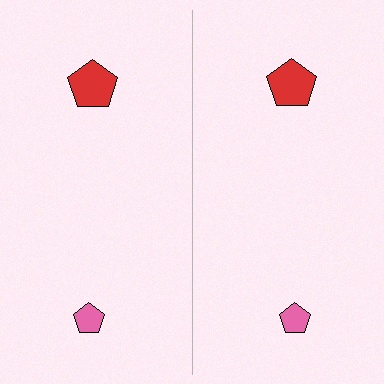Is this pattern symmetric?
Yes, this pattern has bilateral (reflection) symmetry.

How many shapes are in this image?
There are 4 shapes in this image.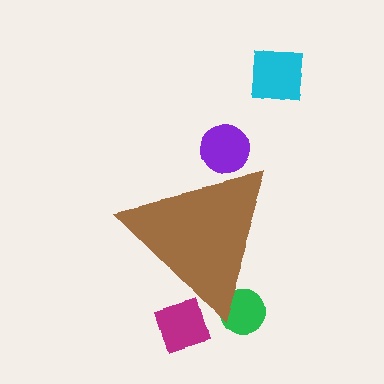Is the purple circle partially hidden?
Yes, the purple circle is partially hidden behind the brown triangle.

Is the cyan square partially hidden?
No, the cyan square is fully visible.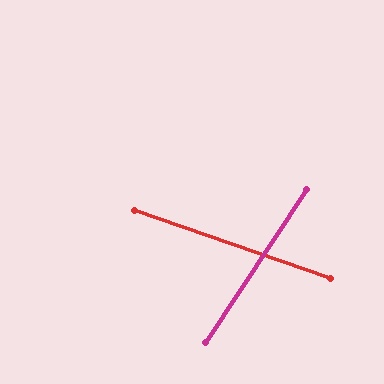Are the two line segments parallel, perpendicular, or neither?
Neither parallel nor perpendicular — they differ by about 76°.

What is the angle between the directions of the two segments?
Approximately 76 degrees.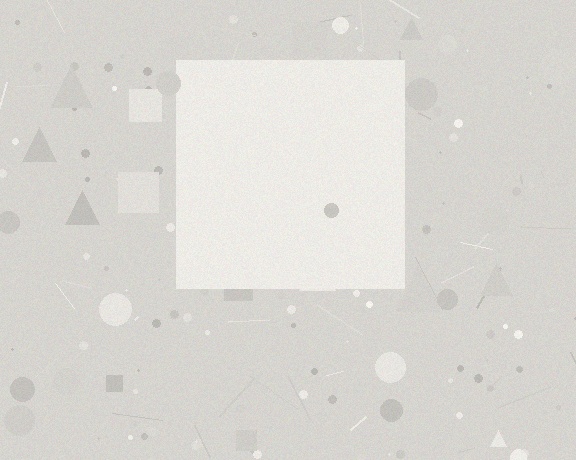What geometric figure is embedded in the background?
A square is embedded in the background.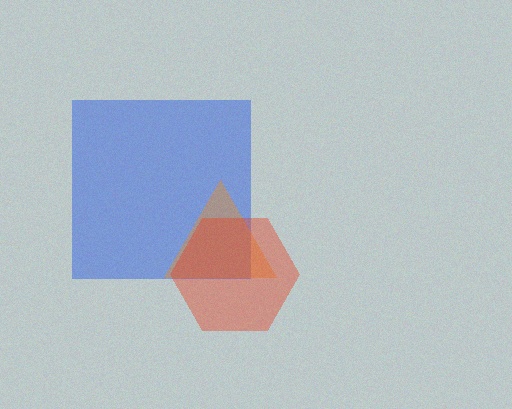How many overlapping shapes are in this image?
There are 3 overlapping shapes in the image.